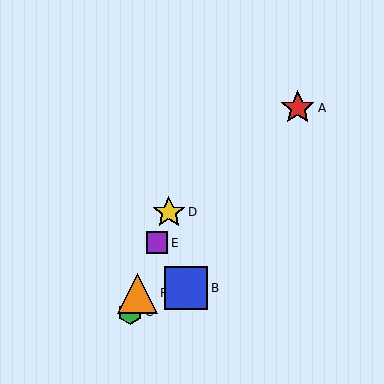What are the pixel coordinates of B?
Object B is at (186, 288).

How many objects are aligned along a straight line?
4 objects (C, D, E, F) are aligned along a straight line.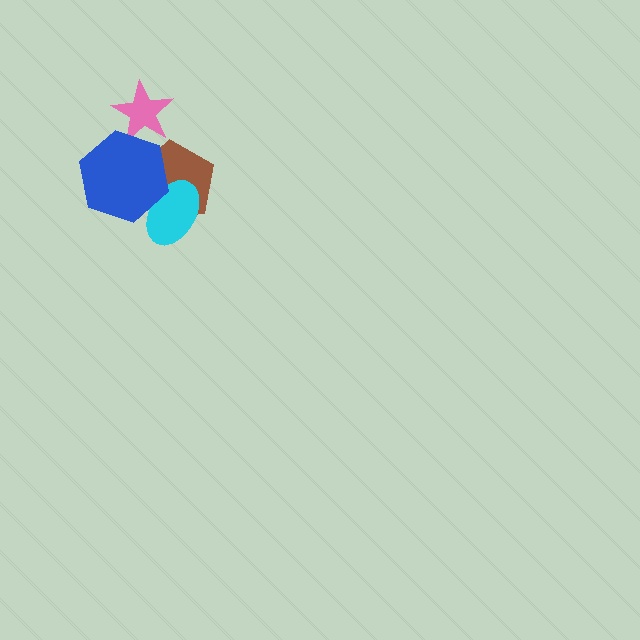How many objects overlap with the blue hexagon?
3 objects overlap with the blue hexagon.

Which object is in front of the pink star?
The blue hexagon is in front of the pink star.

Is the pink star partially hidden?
Yes, it is partially covered by another shape.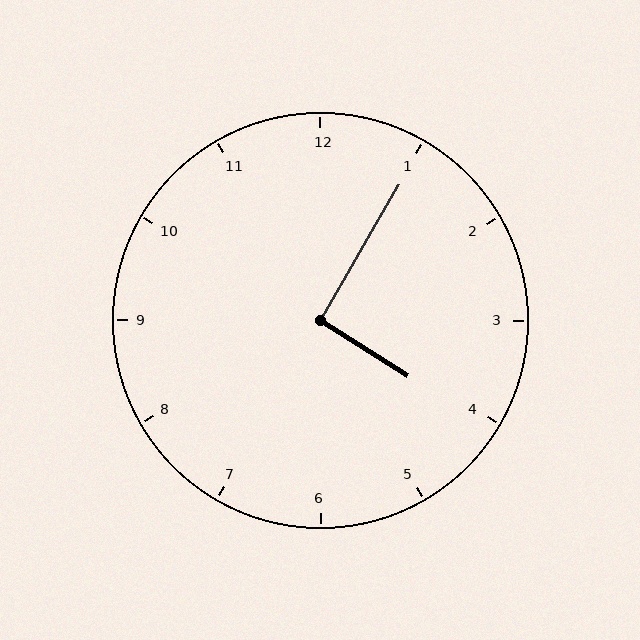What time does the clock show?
4:05.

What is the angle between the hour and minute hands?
Approximately 92 degrees.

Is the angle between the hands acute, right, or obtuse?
It is right.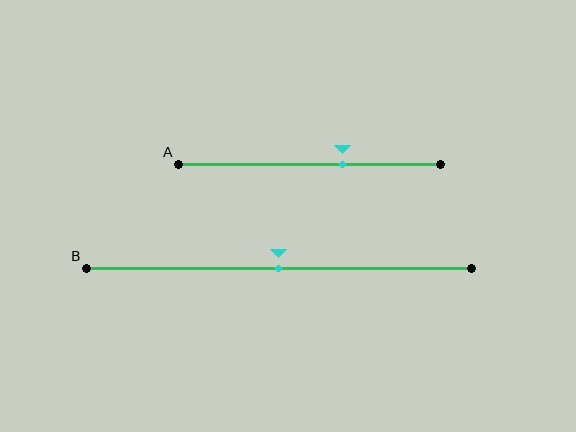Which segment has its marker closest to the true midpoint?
Segment B has its marker closest to the true midpoint.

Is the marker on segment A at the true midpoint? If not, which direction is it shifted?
No, the marker on segment A is shifted to the right by about 13% of the segment length.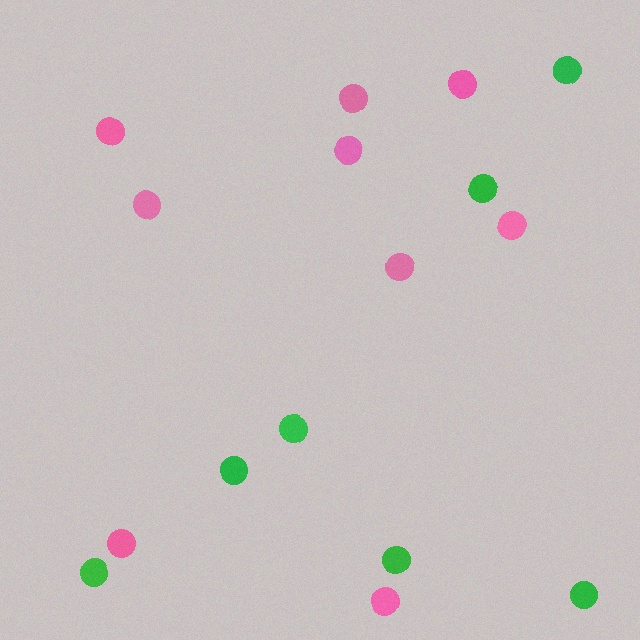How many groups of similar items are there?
There are 2 groups: one group of pink circles (9) and one group of green circles (7).